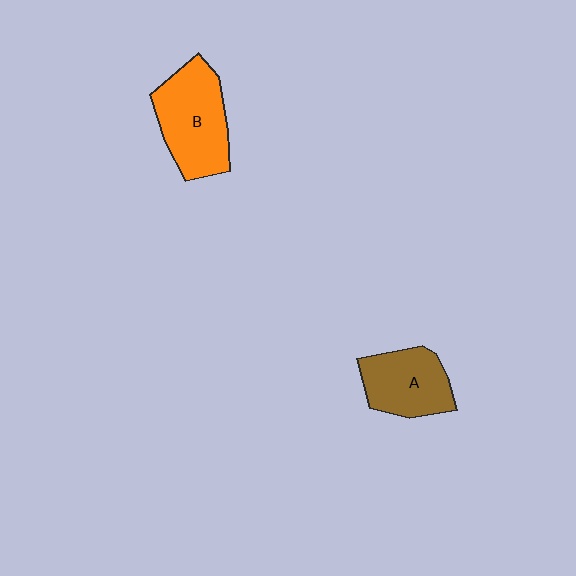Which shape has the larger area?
Shape B (orange).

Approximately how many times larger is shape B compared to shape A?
Approximately 1.3 times.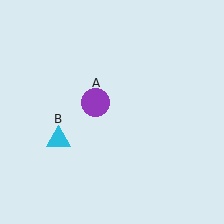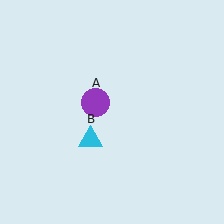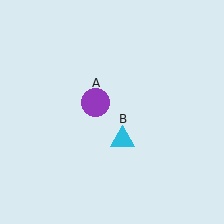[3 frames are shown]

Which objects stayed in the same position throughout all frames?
Purple circle (object A) remained stationary.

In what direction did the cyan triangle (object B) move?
The cyan triangle (object B) moved right.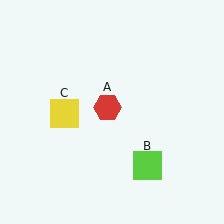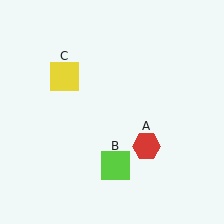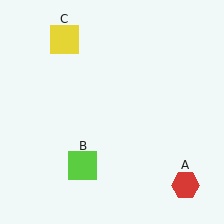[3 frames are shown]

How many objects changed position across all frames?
3 objects changed position: red hexagon (object A), lime square (object B), yellow square (object C).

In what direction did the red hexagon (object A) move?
The red hexagon (object A) moved down and to the right.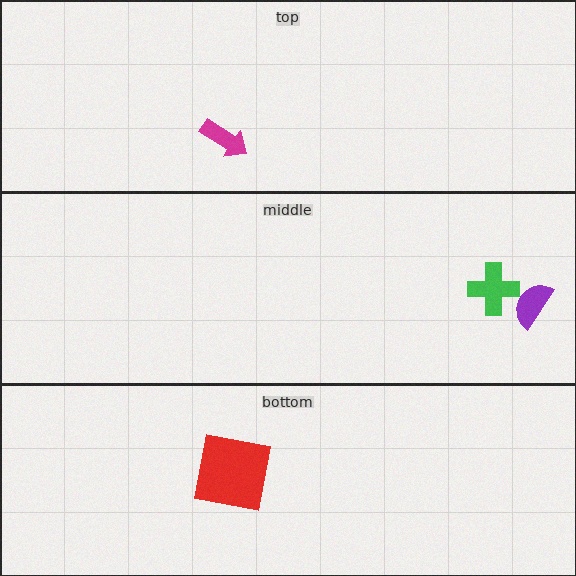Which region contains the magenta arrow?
The top region.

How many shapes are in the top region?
1.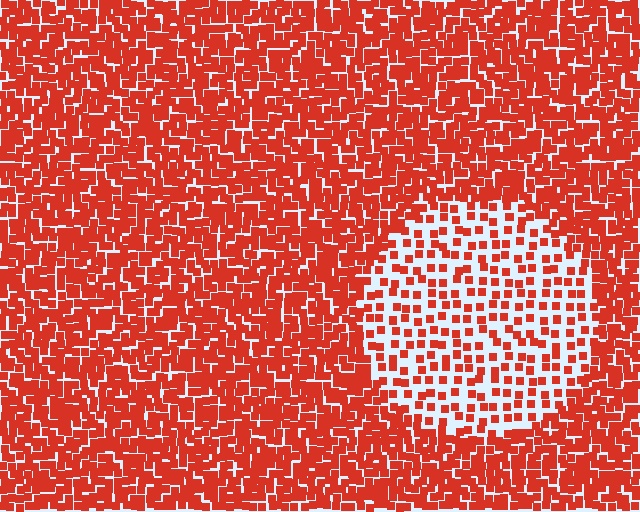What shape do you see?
I see a circle.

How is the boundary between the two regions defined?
The boundary is defined by a change in element density (approximately 2.4x ratio). All elements are the same color, size, and shape.